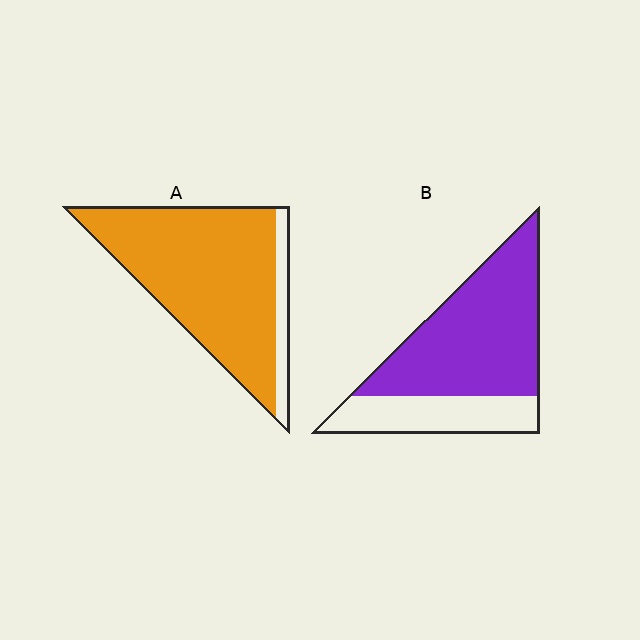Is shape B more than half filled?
Yes.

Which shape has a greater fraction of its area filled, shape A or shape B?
Shape A.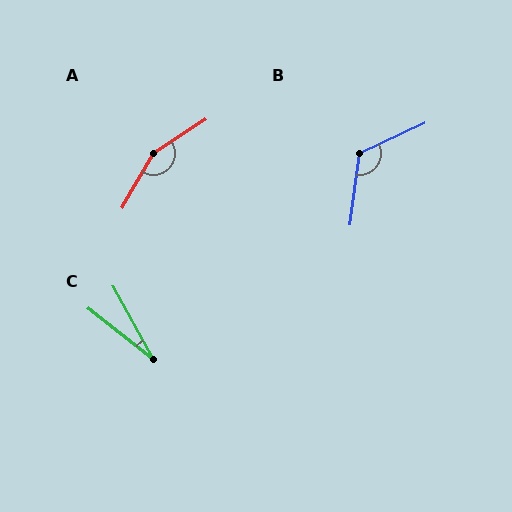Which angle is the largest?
A, at approximately 154 degrees.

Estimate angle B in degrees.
Approximately 123 degrees.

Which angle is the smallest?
C, at approximately 23 degrees.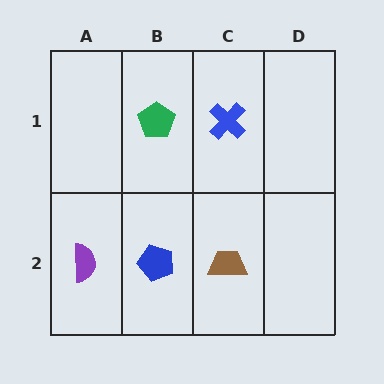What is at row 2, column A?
A purple semicircle.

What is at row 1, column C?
A blue cross.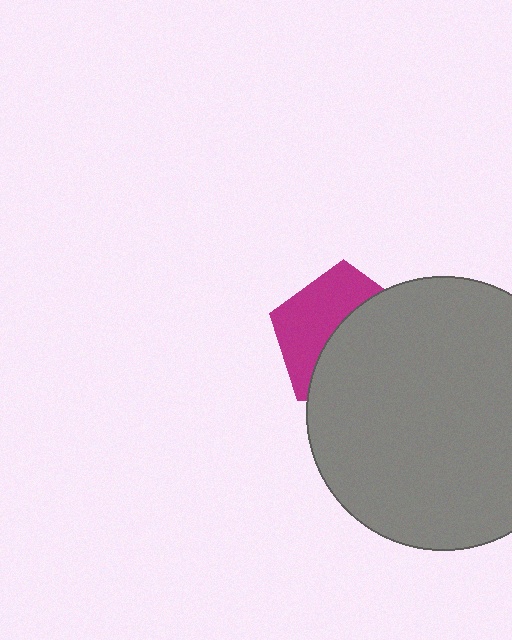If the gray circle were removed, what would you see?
You would see the complete magenta pentagon.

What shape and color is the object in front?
The object in front is a gray circle.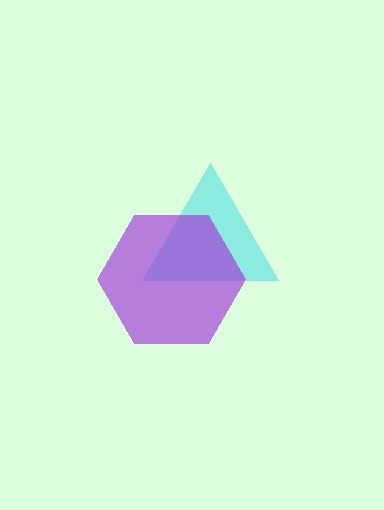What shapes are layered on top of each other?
The layered shapes are: a cyan triangle, a purple hexagon.